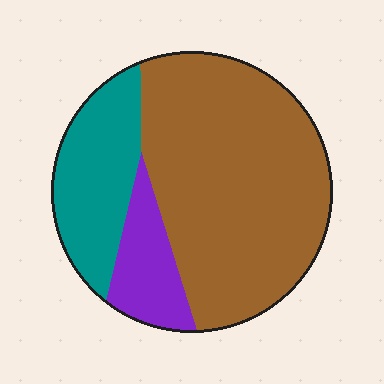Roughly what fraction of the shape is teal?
Teal takes up about one quarter (1/4) of the shape.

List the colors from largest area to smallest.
From largest to smallest: brown, teal, purple.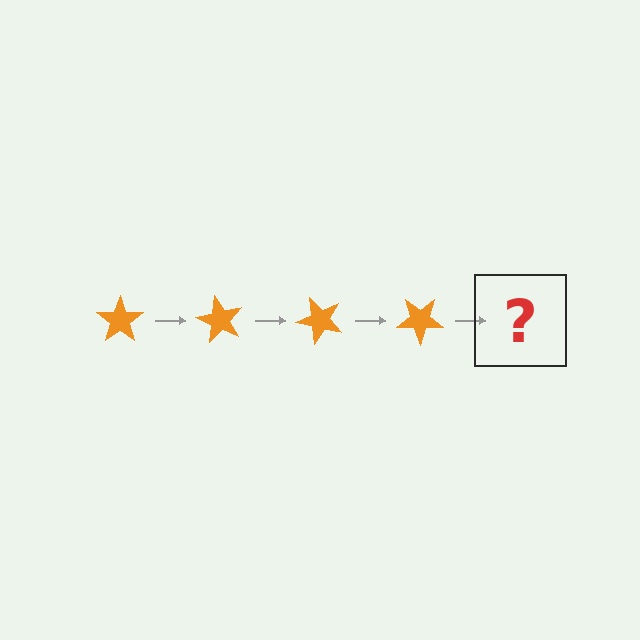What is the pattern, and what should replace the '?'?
The pattern is that the star rotates 60 degrees each step. The '?' should be an orange star rotated 240 degrees.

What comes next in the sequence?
The next element should be an orange star rotated 240 degrees.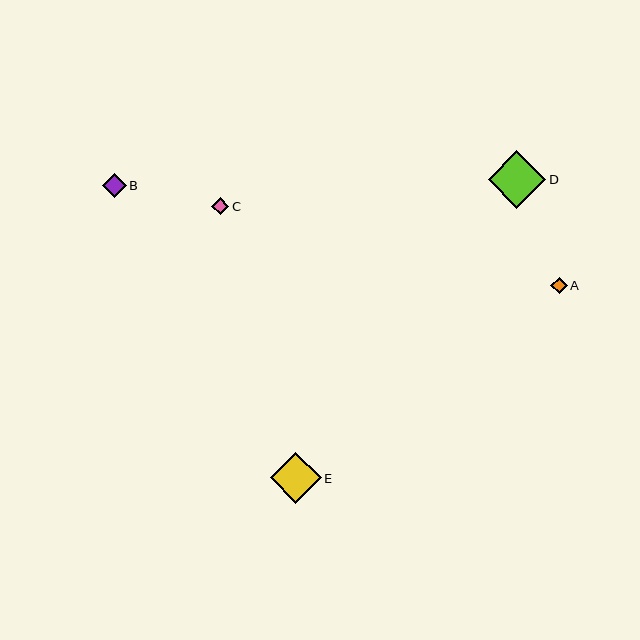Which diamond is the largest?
Diamond D is the largest with a size of approximately 58 pixels.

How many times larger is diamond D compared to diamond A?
Diamond D is approximately 3.5 times the size of diamond A.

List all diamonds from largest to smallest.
From largest to smallest: D, E, B, C, A.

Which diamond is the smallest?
Diamond A is the smallest with a size of approximately 16 pixels.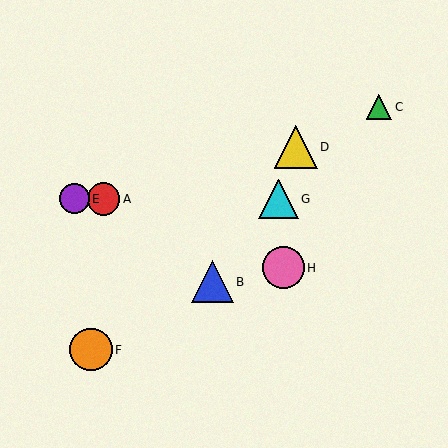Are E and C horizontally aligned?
No, E is at y≈199 and C is at y≈107.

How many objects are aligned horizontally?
3 objects (A, E, G) are aligned horizontally.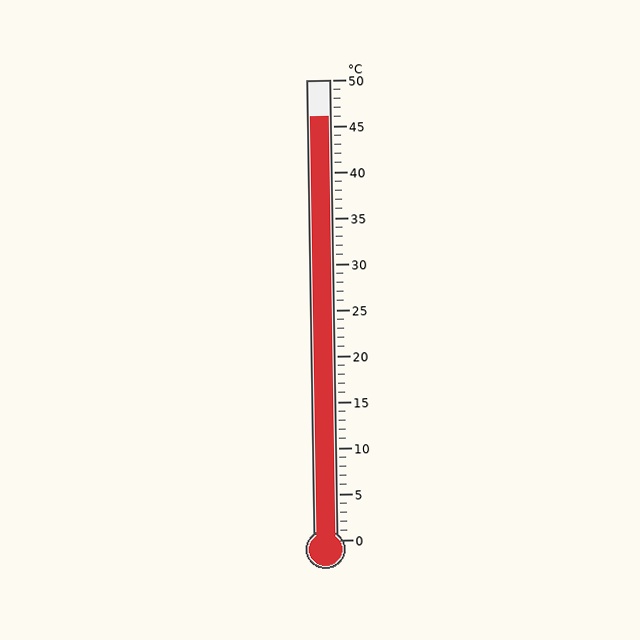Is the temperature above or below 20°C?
The temperature is above 20°C.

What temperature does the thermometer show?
The thermometer shows approximately 46°C.